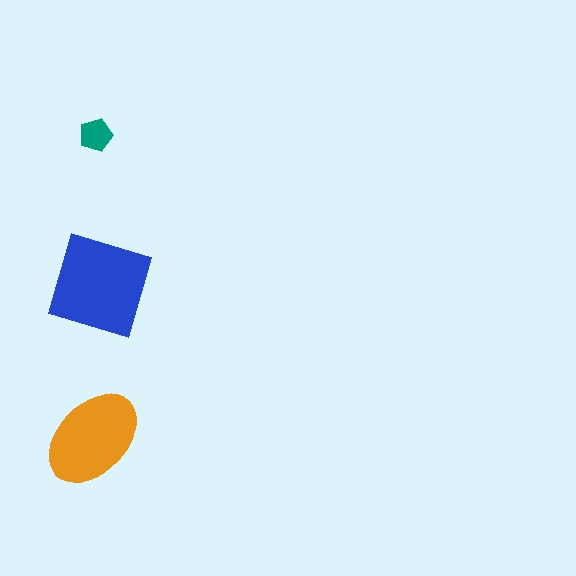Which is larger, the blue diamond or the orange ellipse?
The blue diamond.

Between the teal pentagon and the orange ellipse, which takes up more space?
The orange ellipse.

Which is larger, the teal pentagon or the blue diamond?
The blue diamond.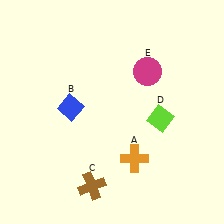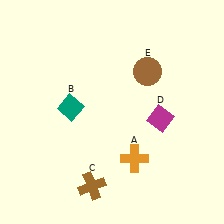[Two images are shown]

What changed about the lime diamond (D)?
In Image 1, D is lime. In Image 2, it changed to magenta.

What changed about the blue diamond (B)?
In Image 1, B is blue. In Image 2, it changed to teal.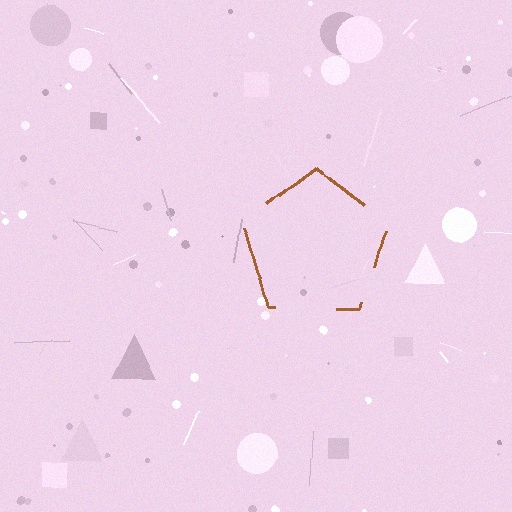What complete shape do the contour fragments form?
The contour fragments form a pentagon.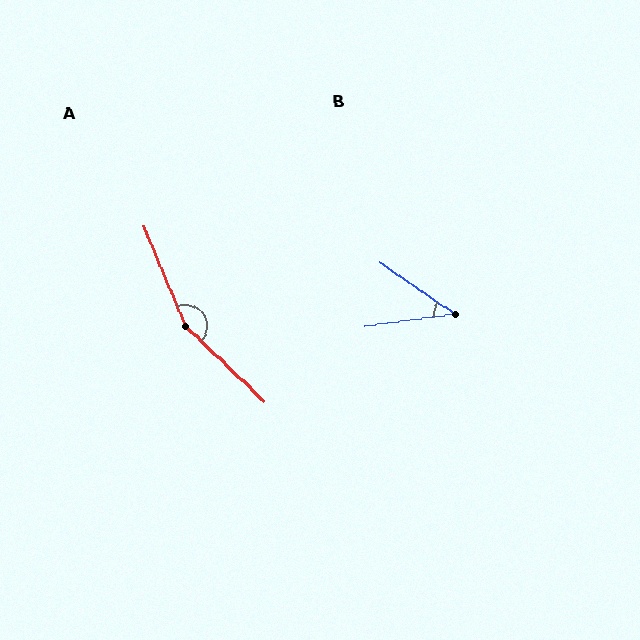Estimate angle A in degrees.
Approximately 156 degrees.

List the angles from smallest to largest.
B (42°), A (156°).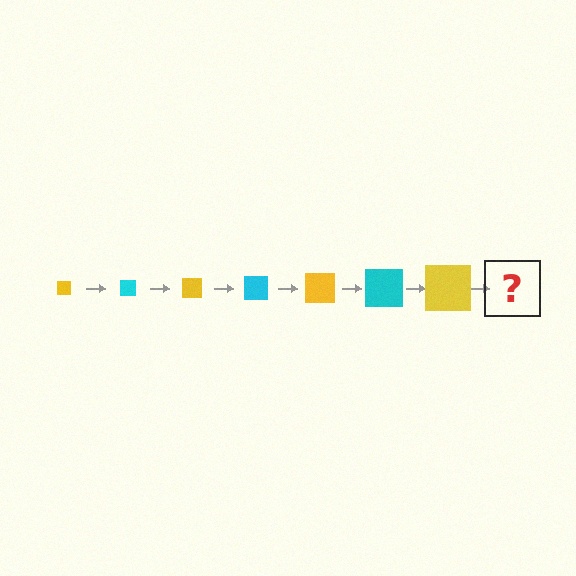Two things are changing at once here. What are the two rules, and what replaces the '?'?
The two rules are that the square grows larger each step and the color cycles through yellow and cyan. The '?' should be a cyan square, larger than the previous one.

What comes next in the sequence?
The next element should be a cyan square, larger than the previous one.